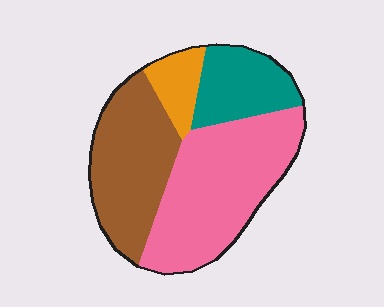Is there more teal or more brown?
Brown.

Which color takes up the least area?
Orange, at roughly 10%.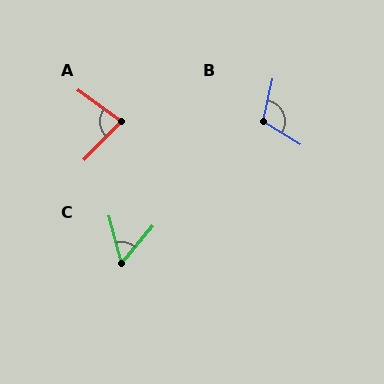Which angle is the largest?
B, at approximately 108 degrees.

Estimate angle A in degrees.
Approximately 81 degrees.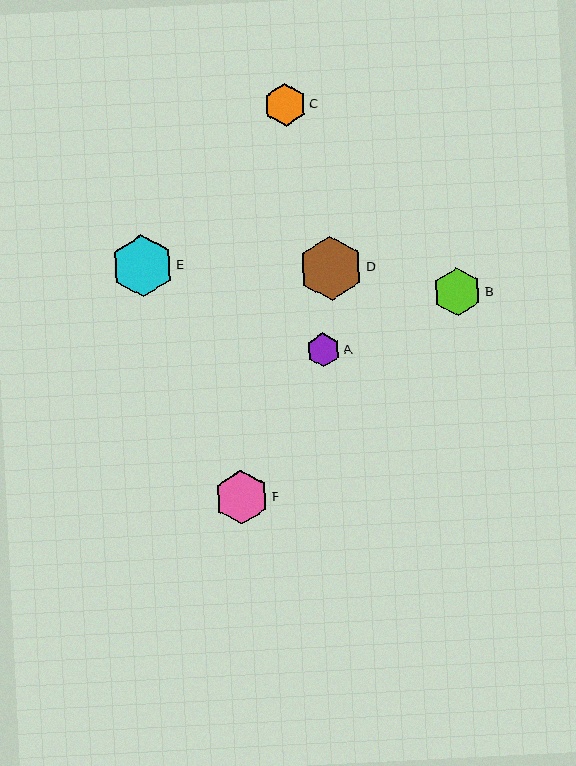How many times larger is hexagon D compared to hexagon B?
Hexagon D is approximately 1.3 times the size of hexagon B.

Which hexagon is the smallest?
Hexagon A is the smallest with a size of approximately 33 pixels.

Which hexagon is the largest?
Hexagon D is the largest with a size of approximately 64 pixels.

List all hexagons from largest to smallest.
From largest to smallest: D, E, F, B, C, A.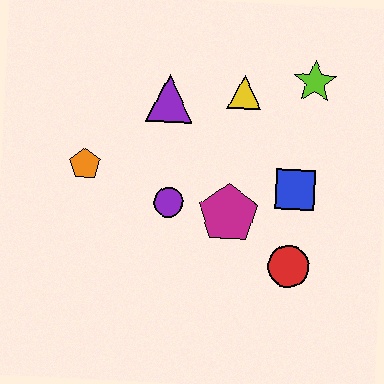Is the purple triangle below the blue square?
No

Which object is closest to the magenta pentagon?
The purple circle is closest to the magenta pentagon.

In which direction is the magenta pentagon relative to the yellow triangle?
The magenta pentagon is below the yellow triangle.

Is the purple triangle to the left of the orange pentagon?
No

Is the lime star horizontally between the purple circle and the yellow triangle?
No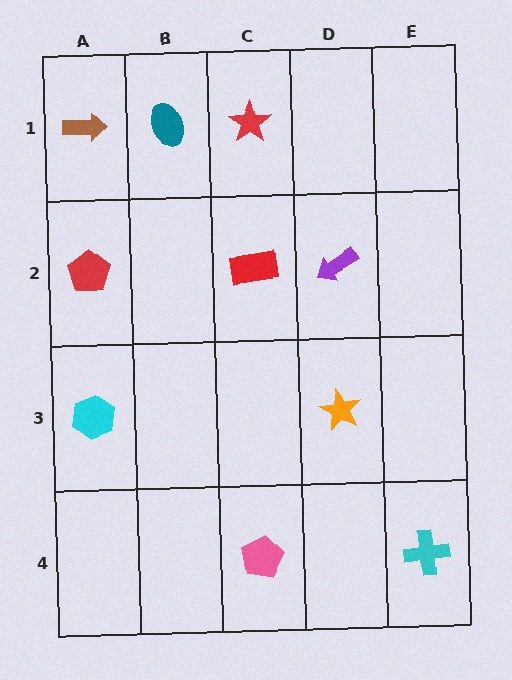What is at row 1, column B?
A teal ellipse.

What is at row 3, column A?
A cyan hexagon.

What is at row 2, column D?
A purple arrow.